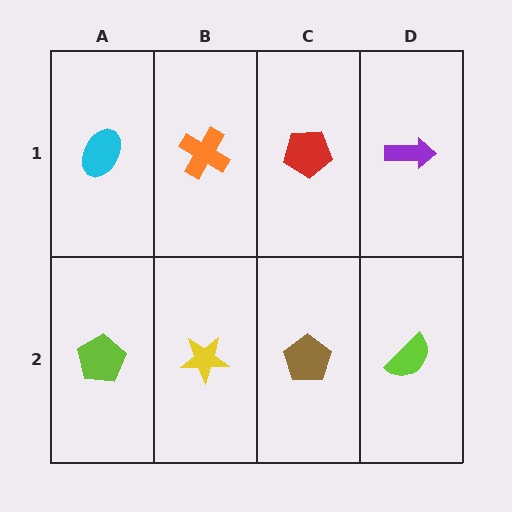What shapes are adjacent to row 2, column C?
A red pentagon (row 1, column C), a yellow star (row 2, column B), a lime semicircle (row 2, column D).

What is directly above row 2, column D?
A purple arrow.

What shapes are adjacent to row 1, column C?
A brown pentagon (row 2, column C), an orange cross (row 1, column B), a purple arrow (row 1, column D).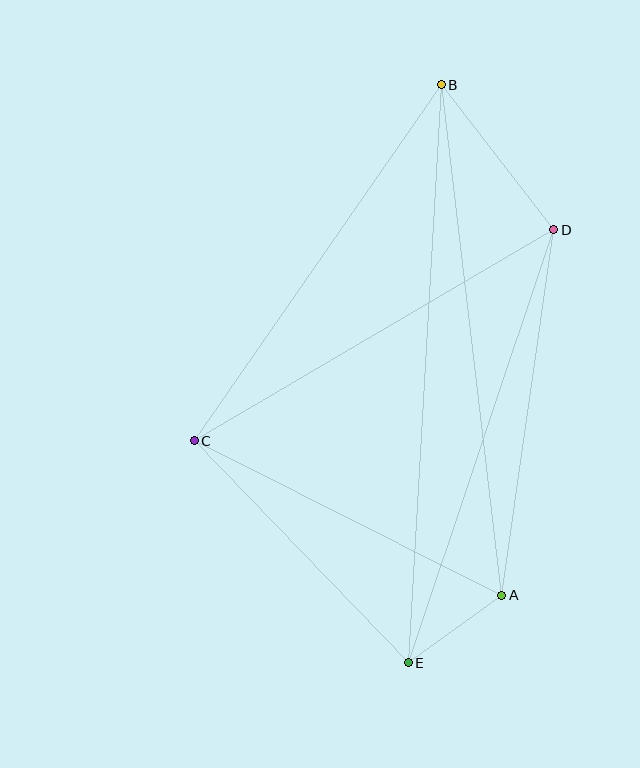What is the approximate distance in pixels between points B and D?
The distance between B and D is approximately 184 pixels.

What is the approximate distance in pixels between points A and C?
The distance between A and C is approximately 344 pixels.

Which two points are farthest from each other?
Points B and E are farthest from each other.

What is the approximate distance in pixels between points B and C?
The distance between B and C is approximately 434 pixels.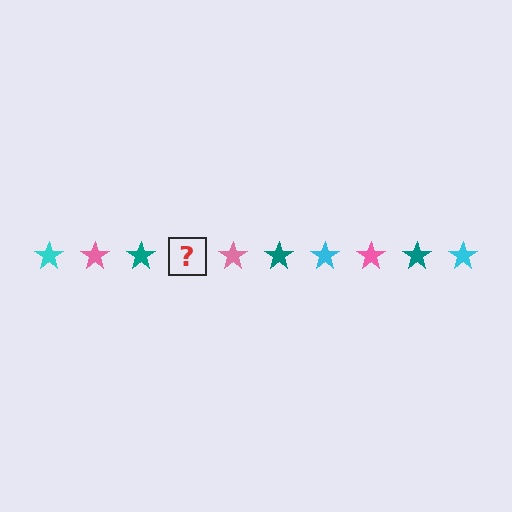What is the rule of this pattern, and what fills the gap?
The rule is that the pattern cycles through cyan, pink, teal stars. The gap should be filled with a cyan star.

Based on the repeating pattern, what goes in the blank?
The blank should be a cyan star.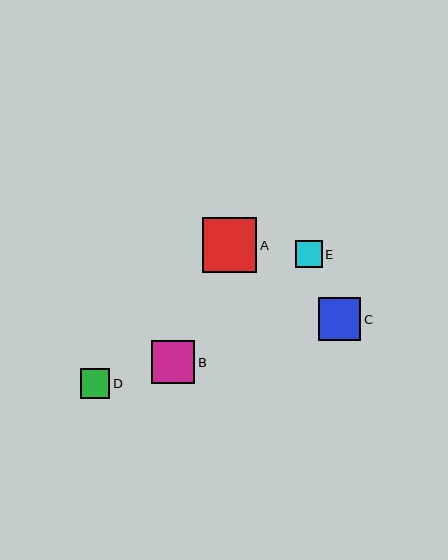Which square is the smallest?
Square E is the smallest with a size of approximately 27 pixels.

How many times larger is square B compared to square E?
Square B is approximately 1.6 times the size of square E.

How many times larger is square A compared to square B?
Square A is approximately 1.3 times the size of square B.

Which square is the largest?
Square A is the largest with a size of approximately 55 pixels.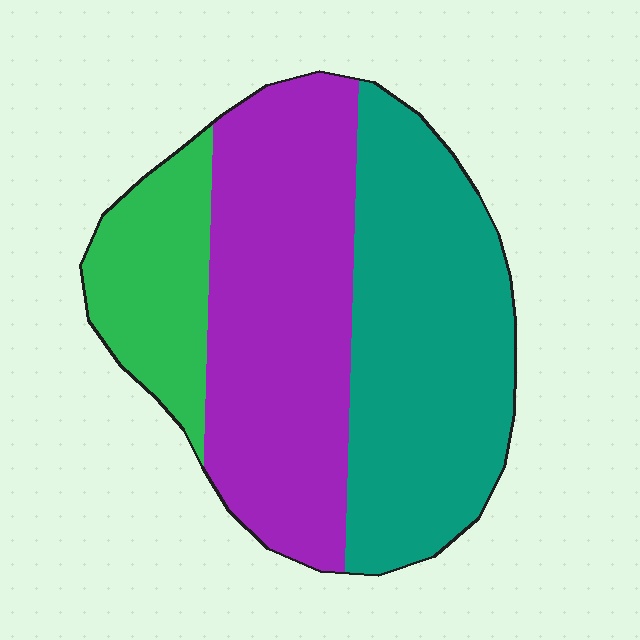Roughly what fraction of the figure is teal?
Teal covers around 40% of the figure.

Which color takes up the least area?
Green, at roughly 15%.